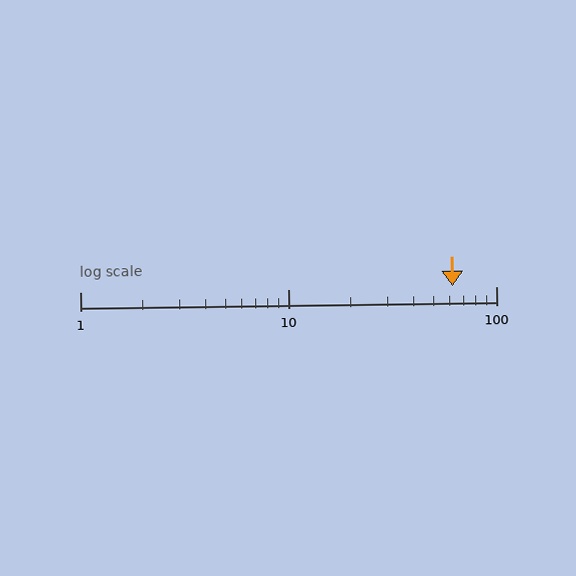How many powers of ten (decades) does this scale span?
The scale spans 2 decades, from 1 to 100.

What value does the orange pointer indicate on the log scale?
The pointer indicates approximately 62.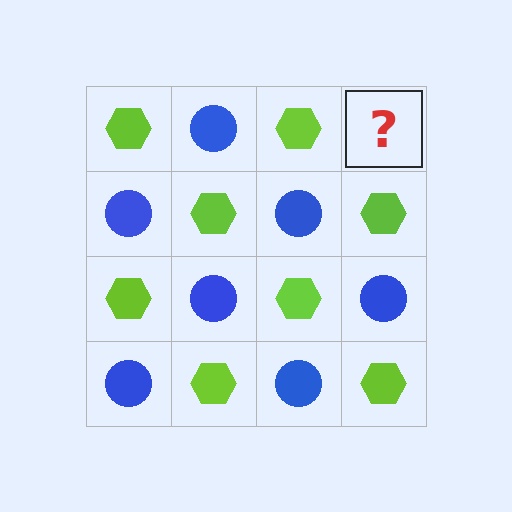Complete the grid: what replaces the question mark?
The question mark should be replaced with a blue circle.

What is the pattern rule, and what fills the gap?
The rule is that it alternates lime hexagon and blue circle in a checkerboard pattern. The gap should be filled with a blue circle.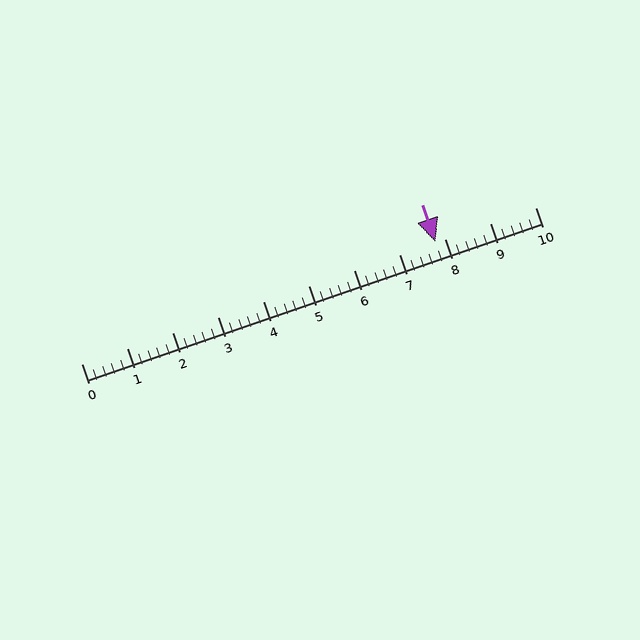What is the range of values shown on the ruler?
The ruler shows values from 0 to 10.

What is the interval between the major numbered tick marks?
The major tick marks are spaced 1 units apart.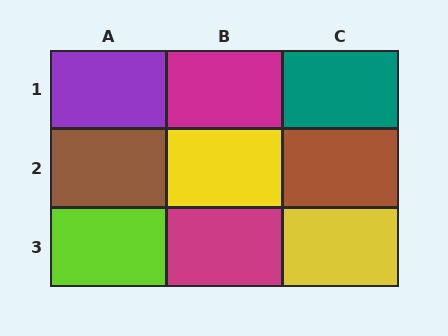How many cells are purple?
1 cell is purple.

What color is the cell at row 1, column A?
Purple.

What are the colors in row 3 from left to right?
Lime, magenta, yellow.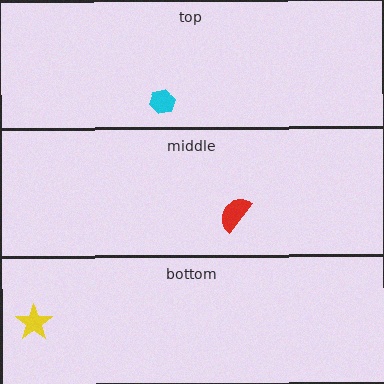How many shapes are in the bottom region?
1.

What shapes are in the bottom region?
The yellow star.